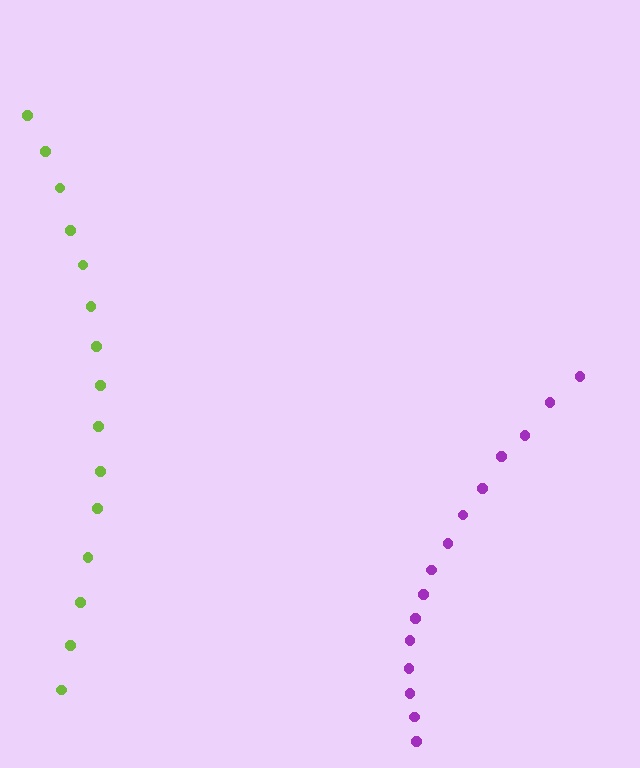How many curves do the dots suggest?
There are 2 distinct paths.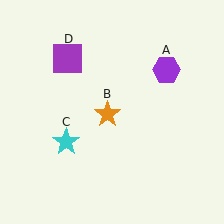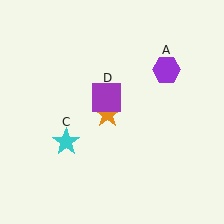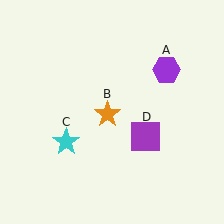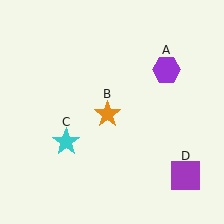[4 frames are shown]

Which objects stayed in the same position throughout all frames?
Purple hexagon (object A) and orange star (object B) and cyan star (object C) remained stationary.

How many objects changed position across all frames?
1 object changed position: purple square (object D).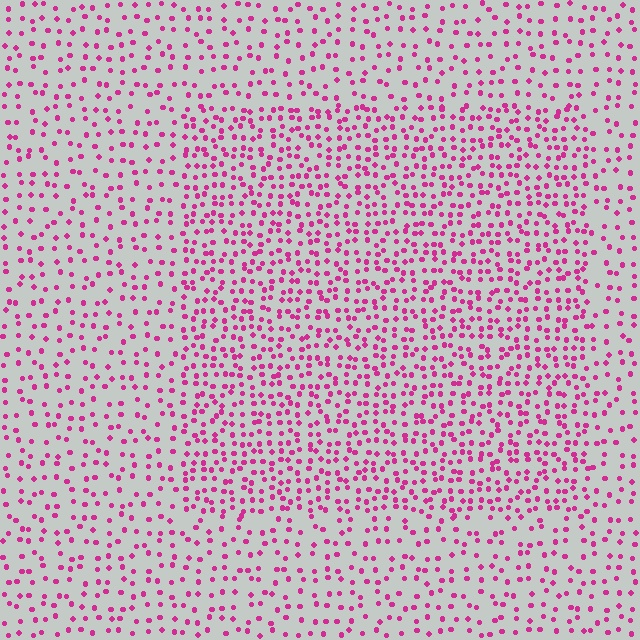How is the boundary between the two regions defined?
The boundary is defined by a change in element density (approximately 1.8x ratio). All elements are the same color, size, and shape.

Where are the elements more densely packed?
The elements are more densely packed inside the rectangle boundary.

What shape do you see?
I see a rectangle.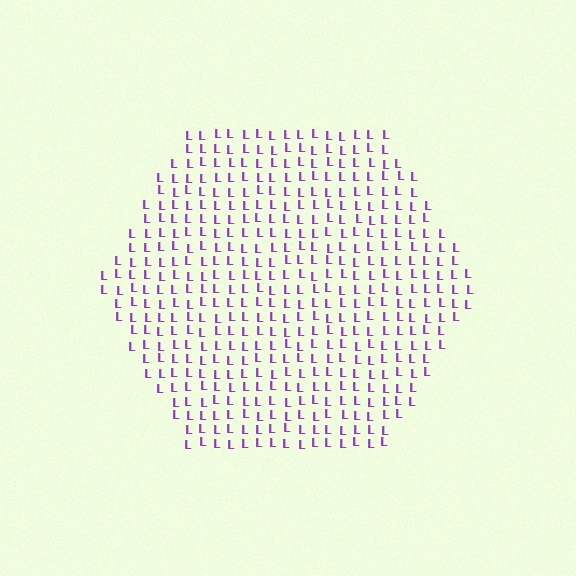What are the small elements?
The small elements are letter L's.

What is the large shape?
The large shape is a hexagon.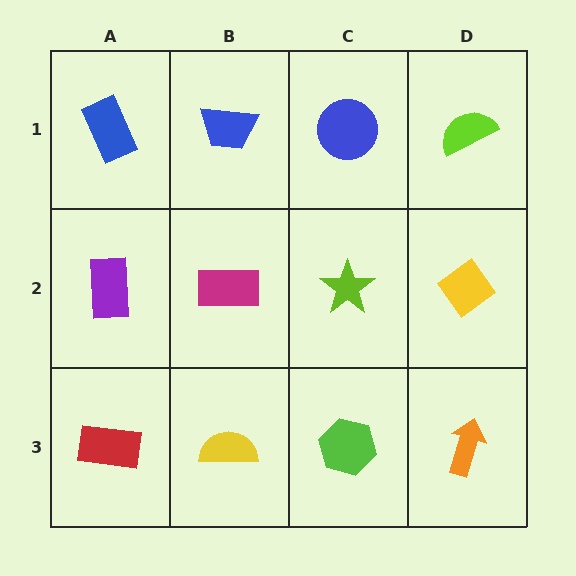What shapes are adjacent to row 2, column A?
A blue rectangle (row 1, column A), a red rectangle (row 3, column A), a magenta rectangle (row 2, column B).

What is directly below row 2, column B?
A yellow semicircle.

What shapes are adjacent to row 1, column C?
A lime star (row 2, column C), a blue trapezoid (row 1, column B), a lime semicircle (row 1, column D).